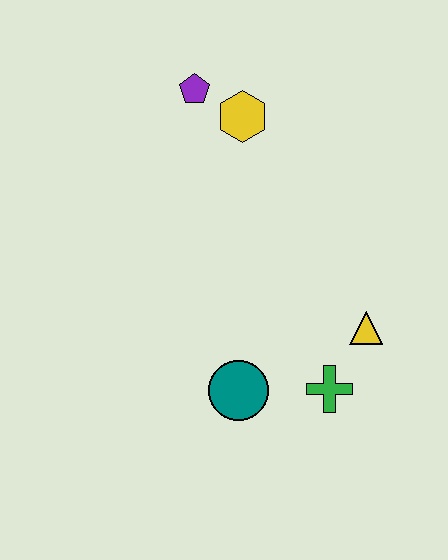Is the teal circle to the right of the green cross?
No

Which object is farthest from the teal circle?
The purple pentagon is farthest from the teal circle.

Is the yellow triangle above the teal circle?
Yes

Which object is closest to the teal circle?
The green cross is closest to the teal circle.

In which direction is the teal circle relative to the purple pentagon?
The teal circle is below the purple pentagon.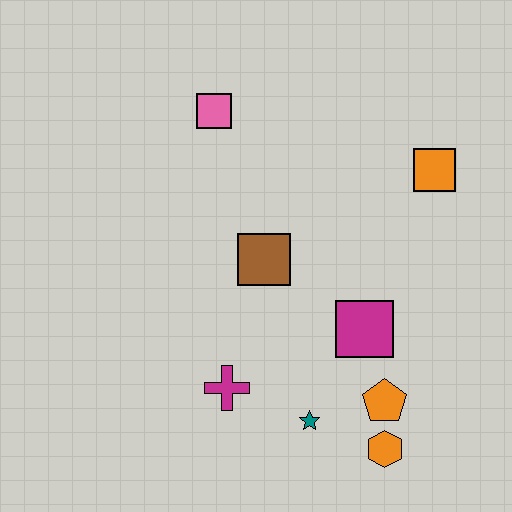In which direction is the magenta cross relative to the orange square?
The magenta cross is below the orange square.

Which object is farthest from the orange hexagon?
The pink square is farthest from the orange hexagon.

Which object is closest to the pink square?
The brown square is closest to the pink square.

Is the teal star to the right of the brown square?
Yes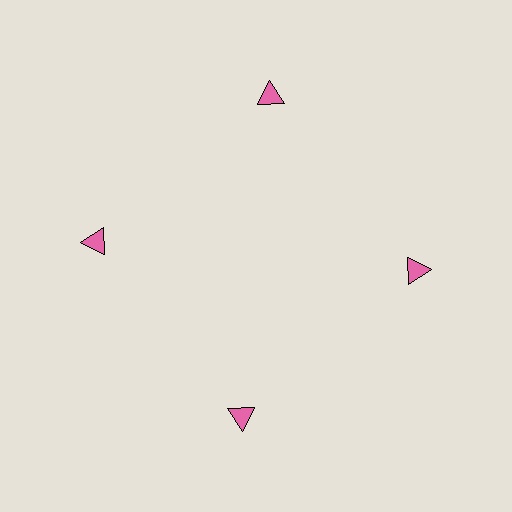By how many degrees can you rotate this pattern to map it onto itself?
The pattern maps onto itself every 90 degrees of rotation.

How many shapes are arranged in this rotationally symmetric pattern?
There are 4 shapes, arranged in 4 groups of 1.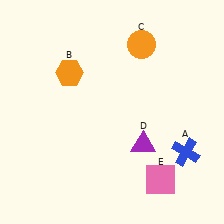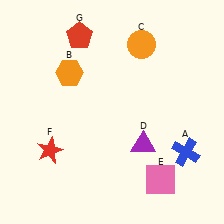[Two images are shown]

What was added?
A red star (F), a red pentagon (G) were added in Image 2.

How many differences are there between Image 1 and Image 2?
There are 2 differences between the two images.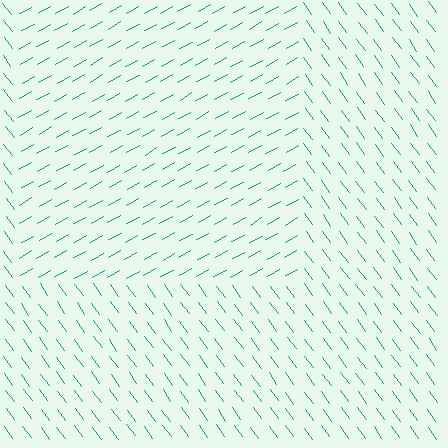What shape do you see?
I see a rectangle.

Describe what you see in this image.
The image is filled with small teal line segments. A rectangle region in the image has lines oriented differently from the surrounding lines, creating a visible texture boundary.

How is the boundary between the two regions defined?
The boundary is defined purely by a change in line orientation (approximately 83 degrees difference). All lines are the same color and thickness.